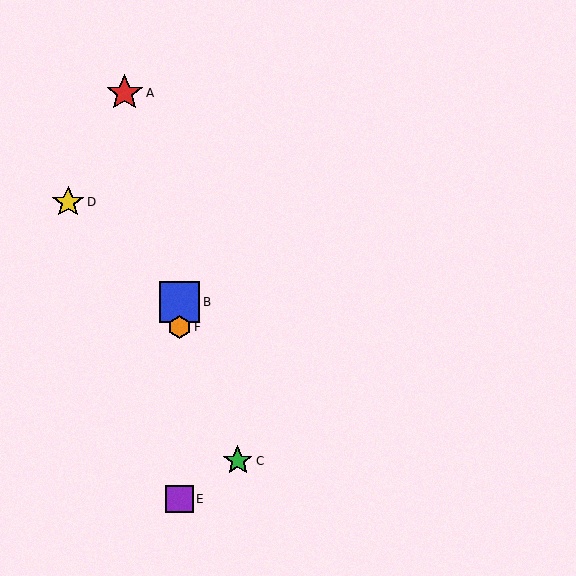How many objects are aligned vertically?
3 objects (B, E, F) are aligned vertically.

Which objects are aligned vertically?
Objects B, E, F are aligned vertically.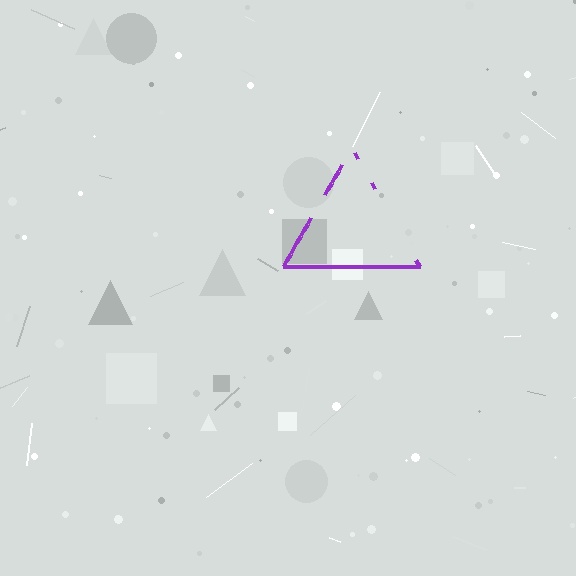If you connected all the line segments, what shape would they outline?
They would outline a triangle.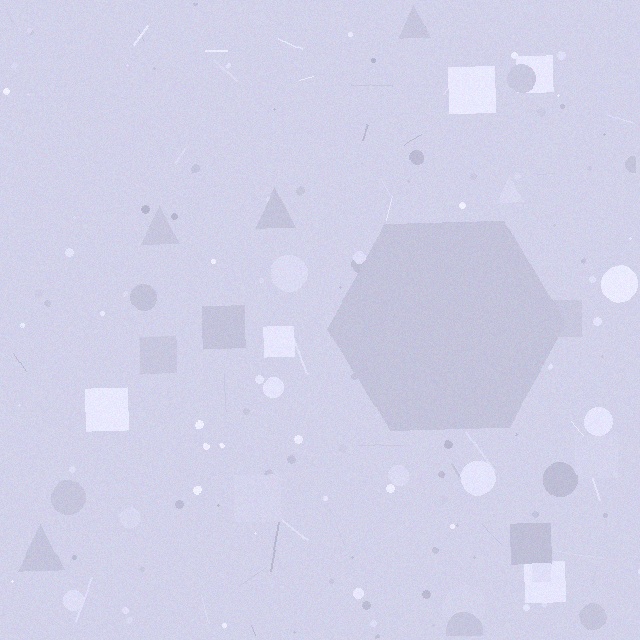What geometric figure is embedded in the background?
A hexagon is embedded in the background.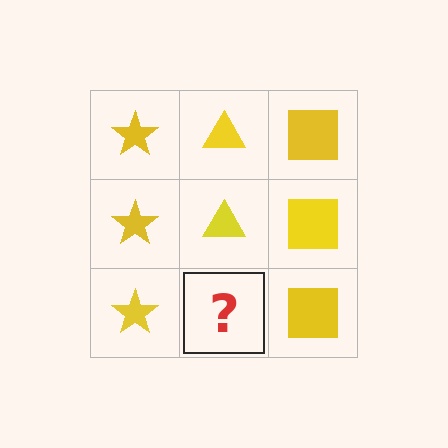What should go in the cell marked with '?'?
The missing cell should contain a yellow triangle.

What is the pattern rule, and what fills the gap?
The rule is that each column has a consistent shape. The gap should be filled with a yellow triangle.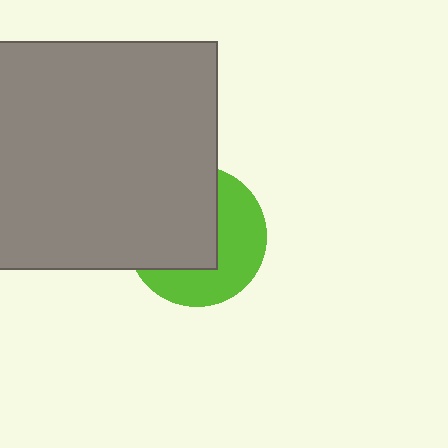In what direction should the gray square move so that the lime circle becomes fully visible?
The gray square should move toward the upper-left. That is the shortest direction to clear the overlap and leave the lime circle fully visible.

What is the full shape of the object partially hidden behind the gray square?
The partially hidden object is a lime circle.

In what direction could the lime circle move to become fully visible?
The lime circle could move toward the lower-right. That would shift it out from behind the gray square entirely.